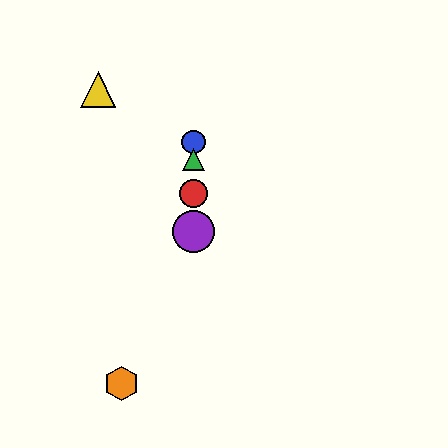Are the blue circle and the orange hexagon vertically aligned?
No, the blue circle is at x≈193 and the orange hexagon is at x≈121.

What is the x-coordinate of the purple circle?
The purple circle is at x≈193.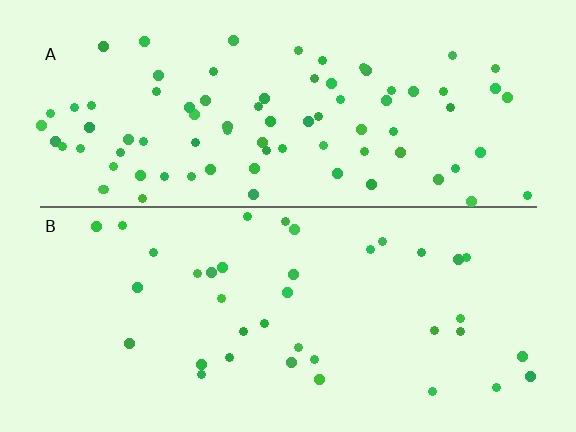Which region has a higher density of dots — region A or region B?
A (the top).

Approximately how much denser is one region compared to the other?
Approximately 2.2× — region A over region B.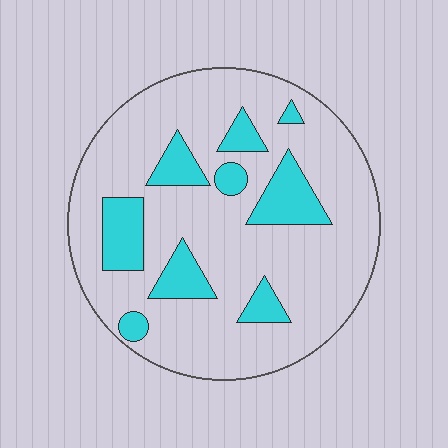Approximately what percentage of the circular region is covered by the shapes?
Approximately 20%.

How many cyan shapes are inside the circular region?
9.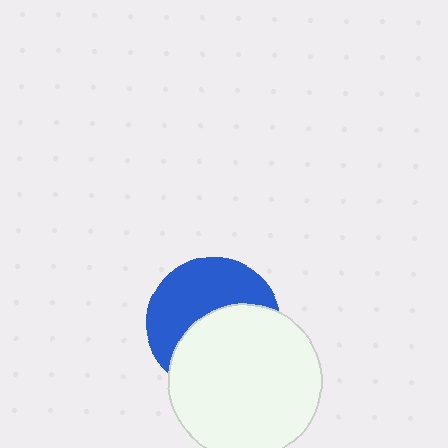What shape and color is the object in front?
The object in front is a white circle.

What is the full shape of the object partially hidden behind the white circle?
The partially hidden object is a blue circle.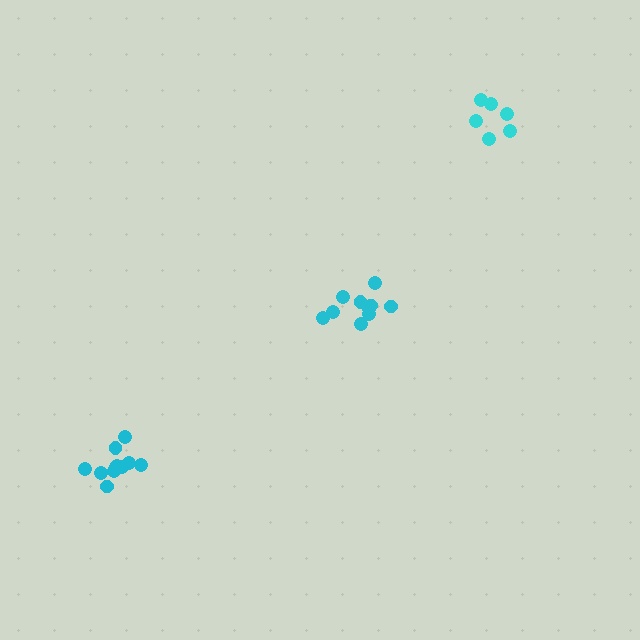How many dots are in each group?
Group 1: 10 dots, Group 2: 12 dots, Group 3: 6 dots (28 total).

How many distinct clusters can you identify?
There are 3 distinct clusters.